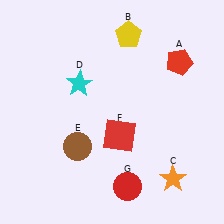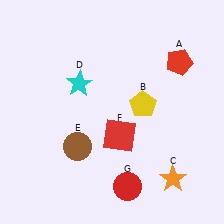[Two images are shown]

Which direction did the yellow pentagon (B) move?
The yellow pentagon (B) moved down.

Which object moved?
The yellow pentagon (B) moved down.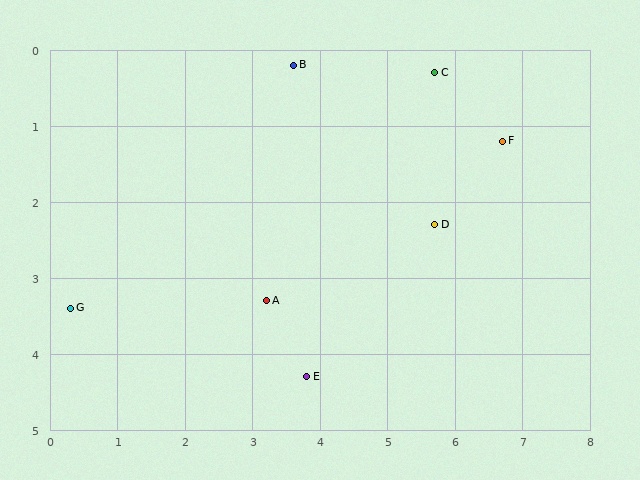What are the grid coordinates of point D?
Point D is at approximately (5.7, 2.3).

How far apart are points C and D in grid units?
Points C and D are about 2.0 grid units apart.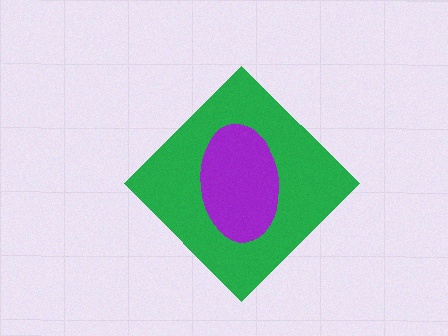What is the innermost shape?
The purple ellipse.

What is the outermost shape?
The green diamond.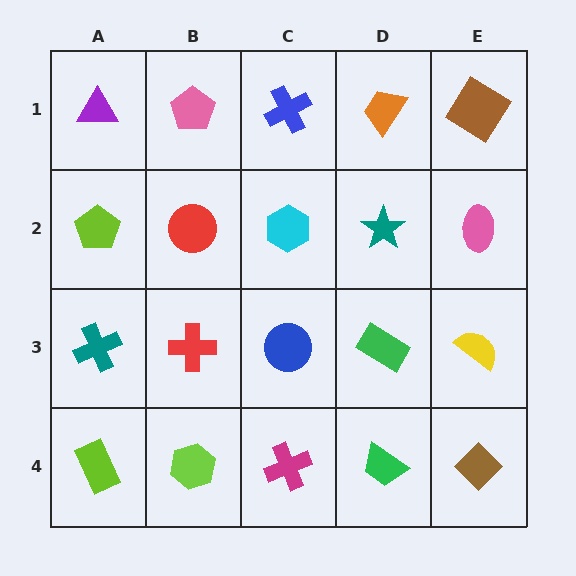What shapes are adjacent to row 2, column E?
A brown diamond (row 1, column E), a yellow semicircle (row 3, column E), a teal star (row 2, column D).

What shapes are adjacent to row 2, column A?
A purple triangle (row 1, column A), a teal cross (row 3, column A), a red circle (row 2, column B).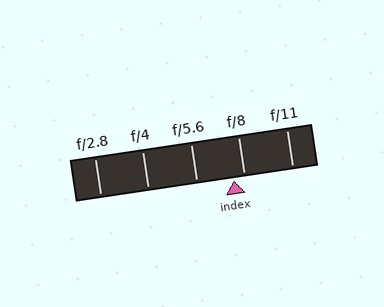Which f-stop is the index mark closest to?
The index mark is closest to f/8.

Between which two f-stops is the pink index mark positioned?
The index mark is between f/5.6 and f/8.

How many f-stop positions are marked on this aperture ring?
There are 5 f-stop positions marked.